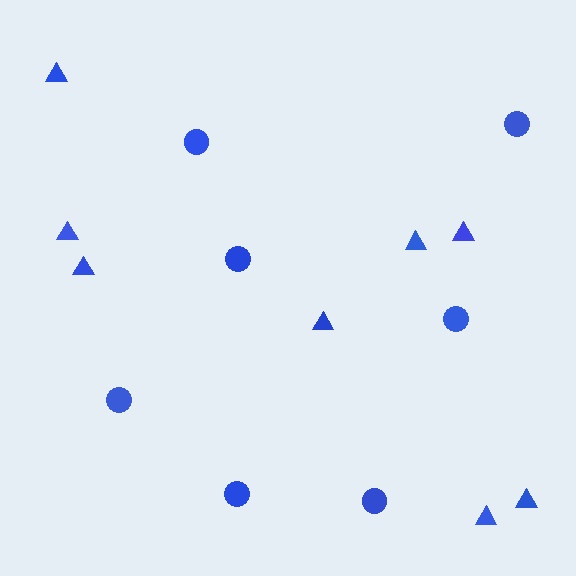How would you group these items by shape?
There are 2 groups: one group of circles (7) and one group of triangles (8).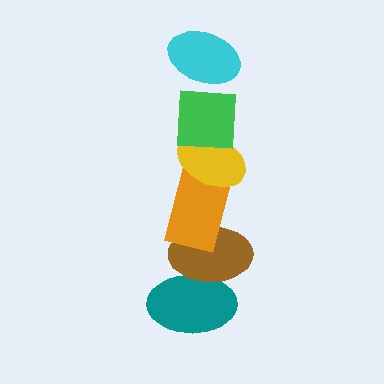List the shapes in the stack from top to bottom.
From top to bottom: the cyan ellipse, the green square, the yellow ellipse, the orange rectangle, the brown ellipse, the teal ellipse.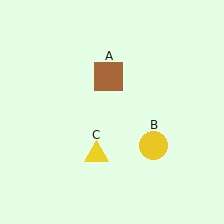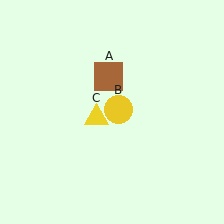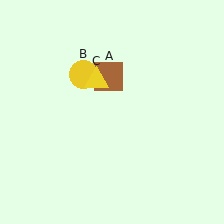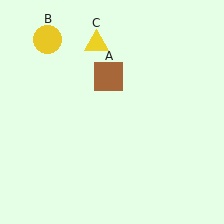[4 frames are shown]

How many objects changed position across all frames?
2 objects changed position: yellow circle (object B), yellow triangle (object C).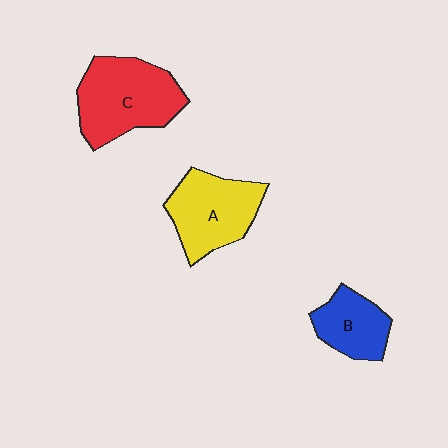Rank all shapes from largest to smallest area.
From largest to smallest: C (red), A (yellow), B (blue).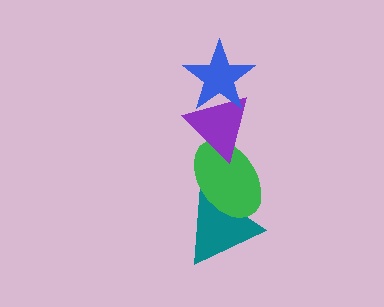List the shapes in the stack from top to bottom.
From top to bottom: the blue star, the purple triangle, the green ellipse, the teal triangle.